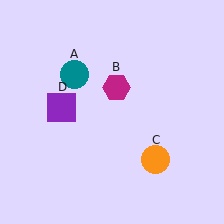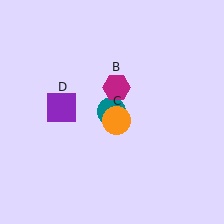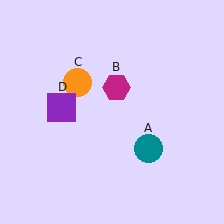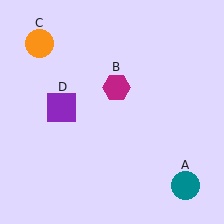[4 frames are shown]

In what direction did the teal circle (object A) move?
The teal circle (object A) moved down and to the right.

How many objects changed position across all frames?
2 objects changed position: teal circle (object A), orange circle (object C).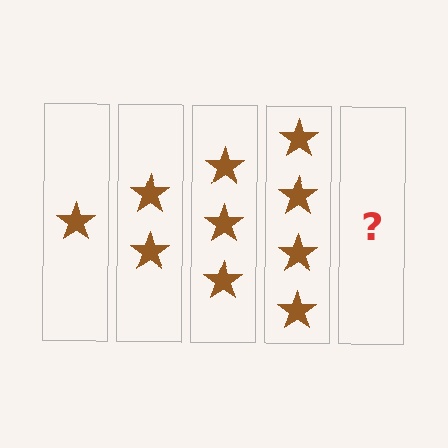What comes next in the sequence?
The next element should be 5 stars.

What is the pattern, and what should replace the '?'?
The pattern is that each step adds one more star. The '?' should be 5 stars.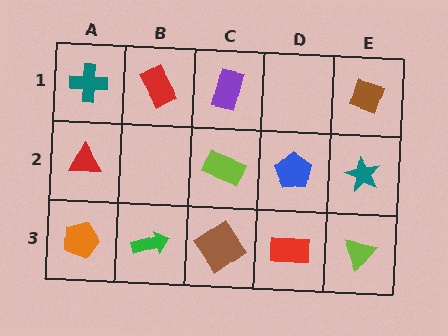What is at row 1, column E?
A brown diamond.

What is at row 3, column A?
An orange pentagon.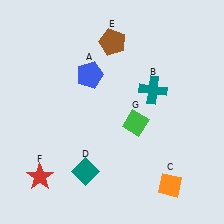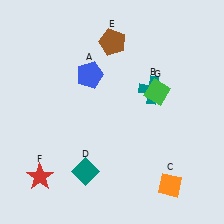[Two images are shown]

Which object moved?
The green diamond (G) moved up.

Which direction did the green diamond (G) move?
The green diamond (G) moved up.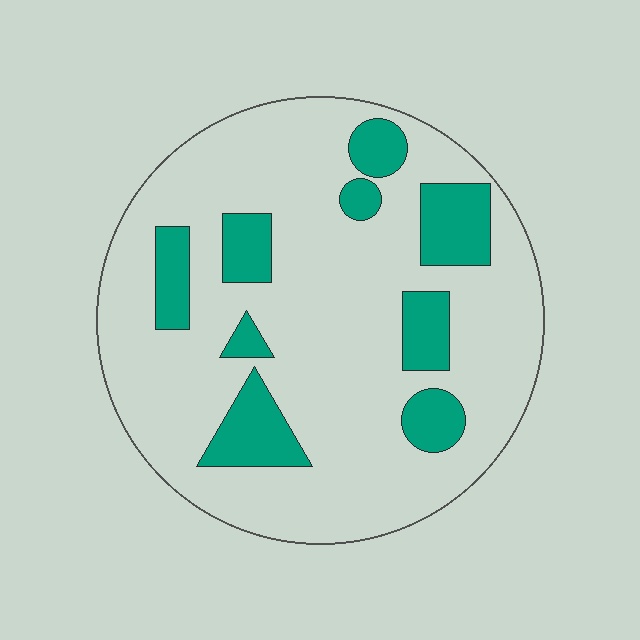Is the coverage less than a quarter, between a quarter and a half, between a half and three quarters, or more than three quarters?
Less than a quarter.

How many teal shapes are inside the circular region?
9.